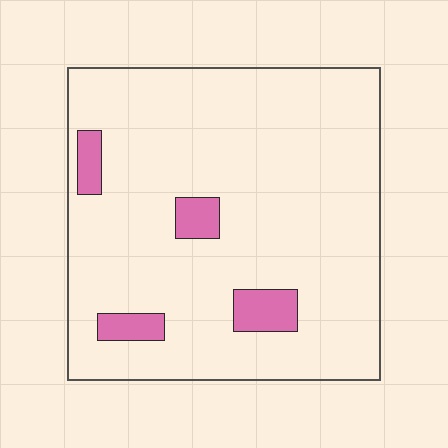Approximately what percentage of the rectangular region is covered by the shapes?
Approximately 10%.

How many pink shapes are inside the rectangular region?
4.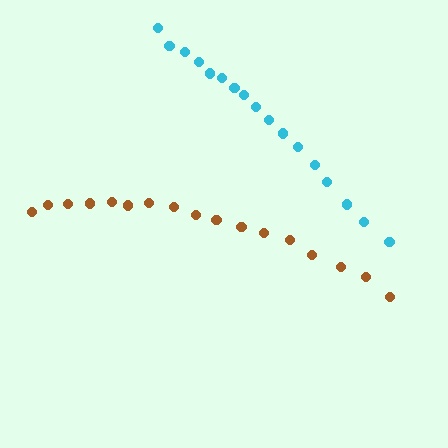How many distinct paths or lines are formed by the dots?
There are 2 distinct paths.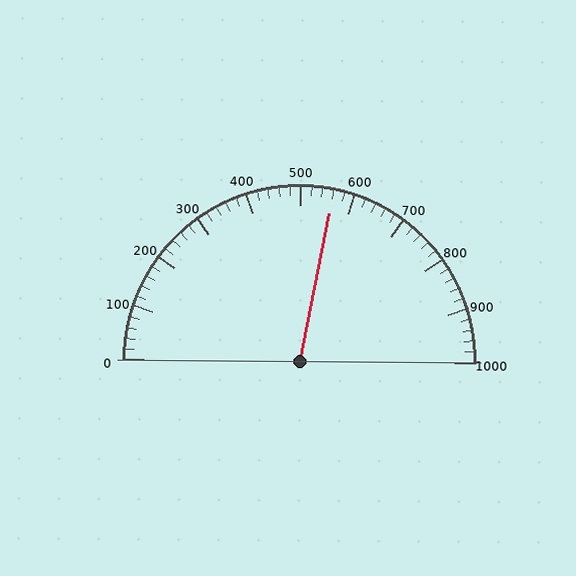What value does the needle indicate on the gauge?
The needle indicates approximately 560.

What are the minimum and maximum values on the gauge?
The gauge ranges from 0 to 1000.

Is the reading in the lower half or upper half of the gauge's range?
The reading is in the upper half of the range (0 to 1000).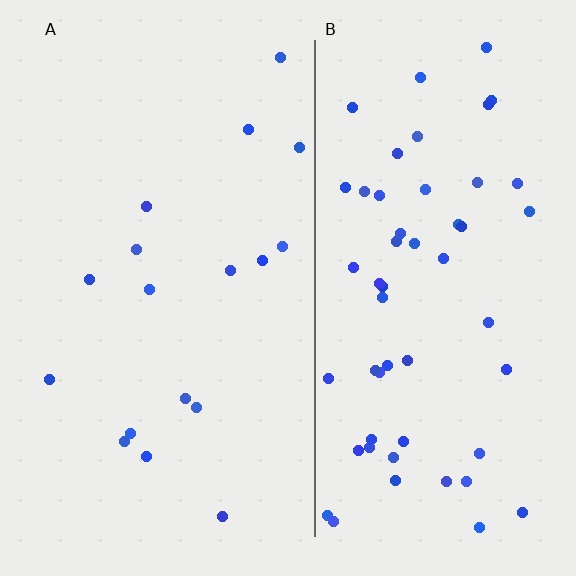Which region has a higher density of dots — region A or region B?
B (the right).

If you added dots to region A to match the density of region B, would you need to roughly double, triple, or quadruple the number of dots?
Approximately triple.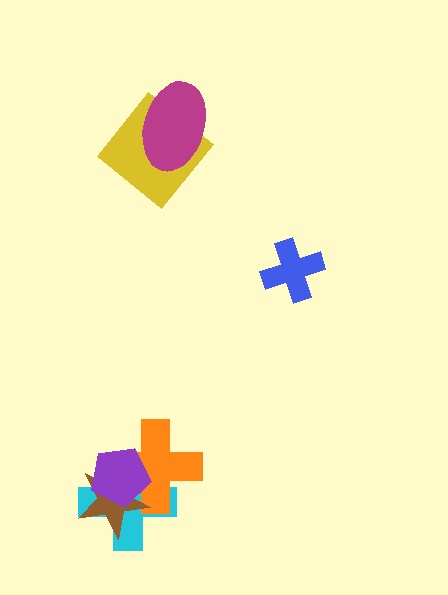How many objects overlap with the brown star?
3 objects overlap with the brown star.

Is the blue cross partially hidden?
No, no other shape covers it.